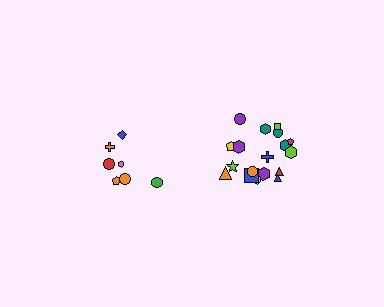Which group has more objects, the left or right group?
The right group.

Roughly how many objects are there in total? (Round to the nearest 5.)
Roughly 25 objects in total.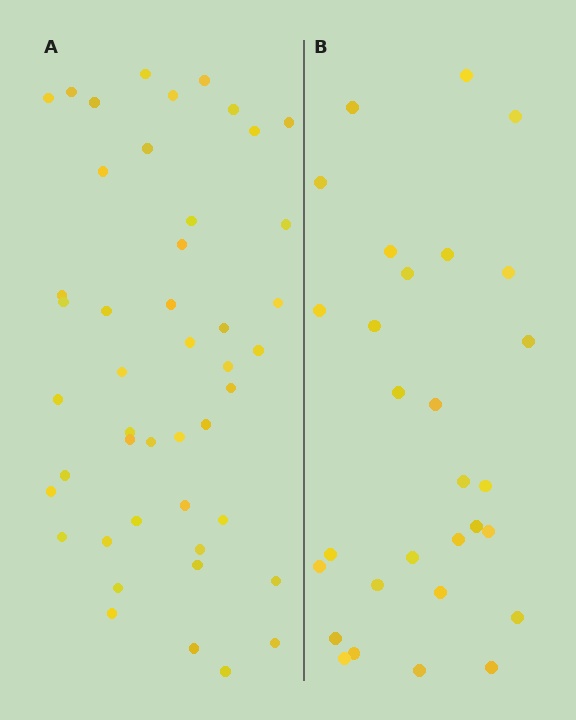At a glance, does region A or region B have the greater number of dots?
Region A (the left region) has more dots.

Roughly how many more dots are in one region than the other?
Region A has approximately 15 more dots than region B.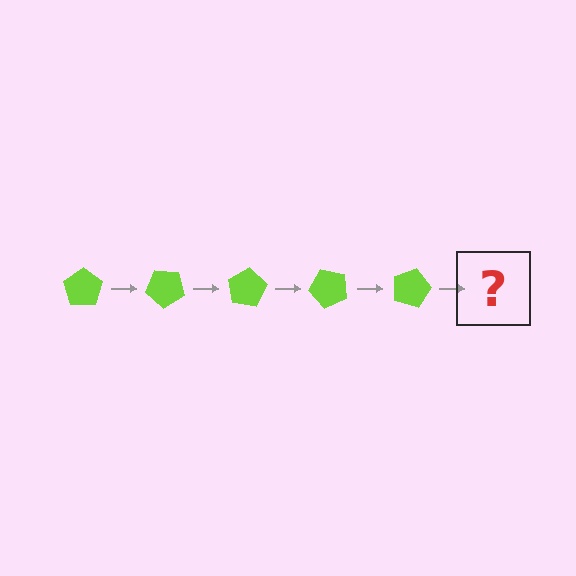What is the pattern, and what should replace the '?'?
The pattern is that the pentagon rotates 40 degrees each step. The '?' should be a lime pentagon rotated 200 degrees.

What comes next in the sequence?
The next element should be a lime pentagon rotated 200 degrees.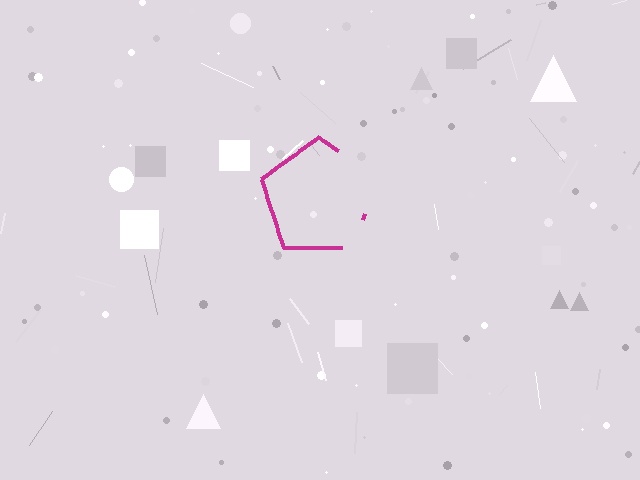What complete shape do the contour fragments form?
The contour fragments form a pentagon.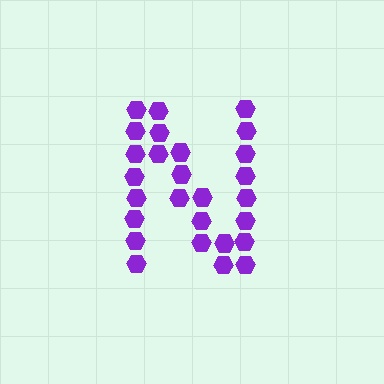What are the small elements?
The small elements are hexagons.